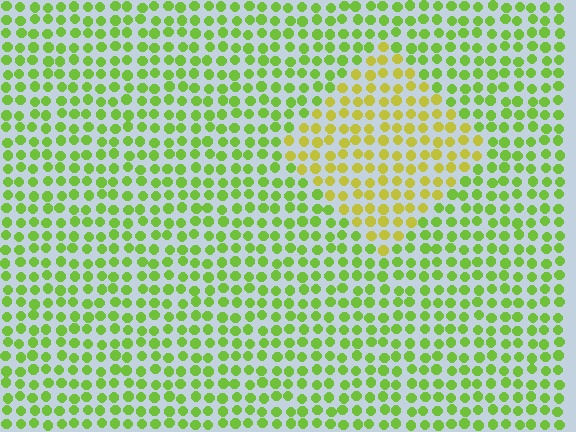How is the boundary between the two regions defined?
The boundary is defined purely by a slight shift in hue (about 36 degrees). Spacing, size, and orientation are identical on both sides.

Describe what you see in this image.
The image is filled with small lime elements in a uniform arrangement. A diamond-shaped region is visible where the elements are tinted to a slightly different hue, forming a subtle color boundary.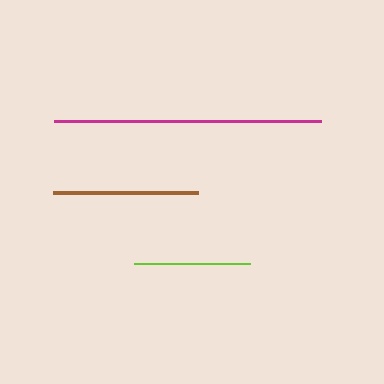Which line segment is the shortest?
The lime line is the shortest at approximately 117 pixels.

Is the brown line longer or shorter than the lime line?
The brown line is longer than the lime line.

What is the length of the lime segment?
The lime segment is approximately 117 pixels long.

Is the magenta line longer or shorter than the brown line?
The magenta line is longer than the brown line.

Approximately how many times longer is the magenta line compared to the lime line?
The magenta line is approximately 2.3 times the length of the lime line.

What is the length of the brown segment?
The brown segment is approximately 146 pixels long.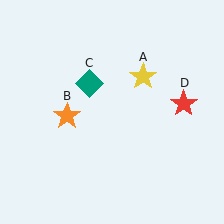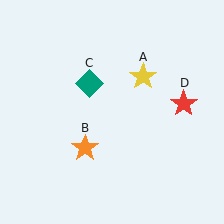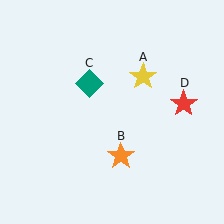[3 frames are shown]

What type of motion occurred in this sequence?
The orange star (object B) rotated counterclockwise around the center of the scene.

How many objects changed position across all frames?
1 object changed position: orange star (object B).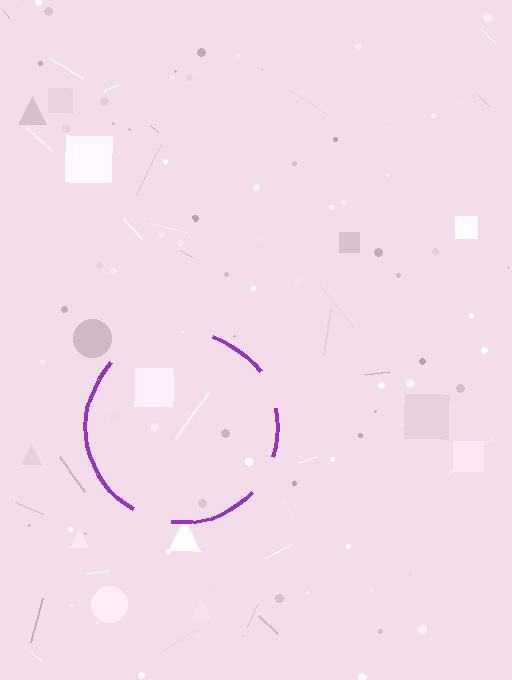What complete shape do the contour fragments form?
The contour fragments form a circle.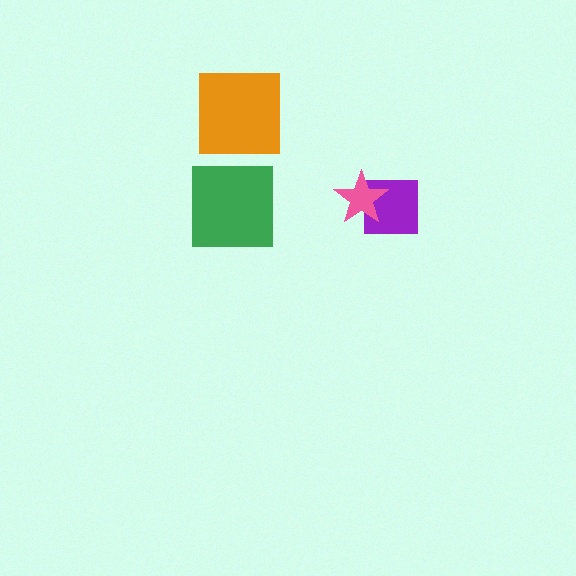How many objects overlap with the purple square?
1 object overlaps with the purple square.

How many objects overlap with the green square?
0 objects overlap with the green square.